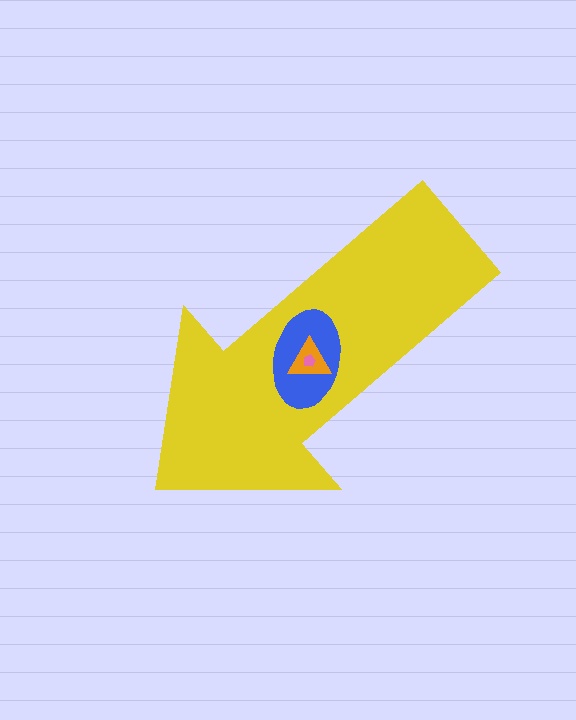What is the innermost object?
The pink pentagon.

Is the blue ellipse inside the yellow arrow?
Yes.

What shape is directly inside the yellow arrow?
The blue ellipse.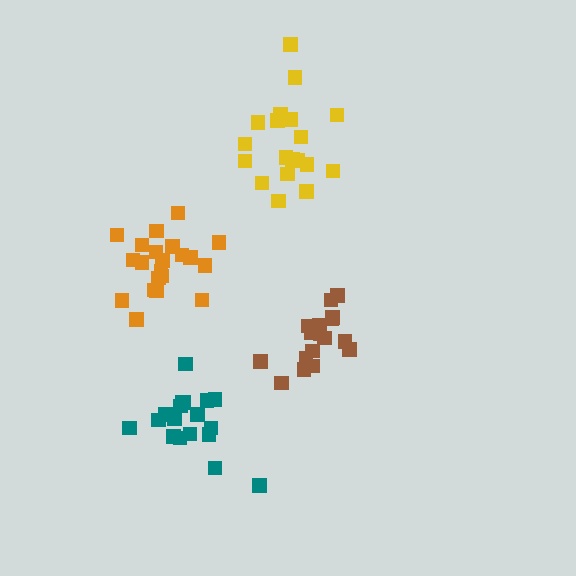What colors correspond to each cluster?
The clusters are colored: yellow, orange, teal, brown.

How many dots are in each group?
Group 1: 19 dots, Group 2: 21 dots, Group 3: 18 dots, Group 4: 17 dots (75 total).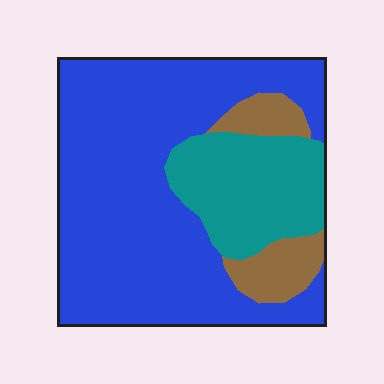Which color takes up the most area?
Blue, at roughly 70%.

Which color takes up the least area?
Brown, at roughly 10%.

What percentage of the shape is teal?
Teal covers about 20% of the shape.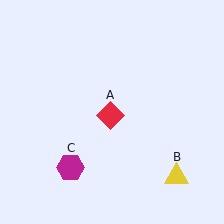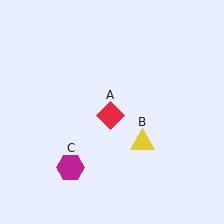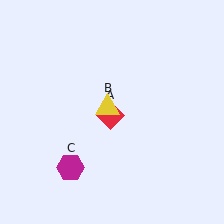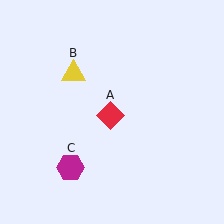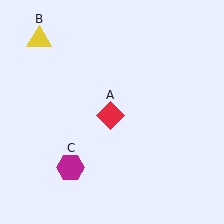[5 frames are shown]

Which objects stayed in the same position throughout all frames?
Red diamond (object A) and magenta hexagon (object C) remained stationary.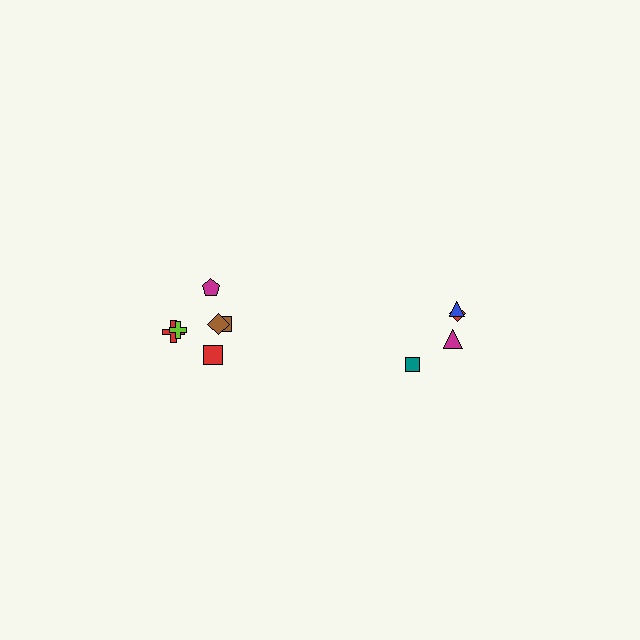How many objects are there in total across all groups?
There are 10 objects.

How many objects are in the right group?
There are 4 objects.